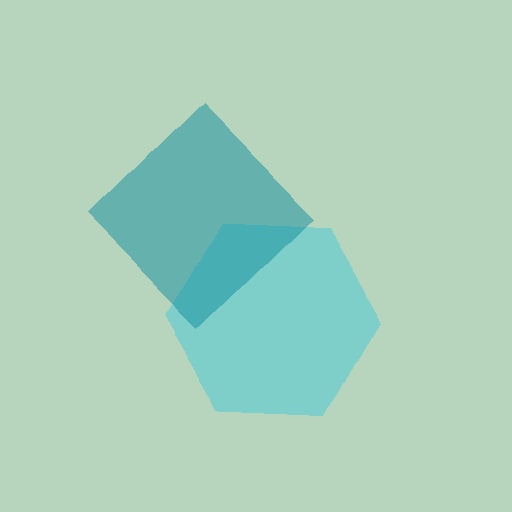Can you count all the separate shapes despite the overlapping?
Yes, there are 2 separate shapes.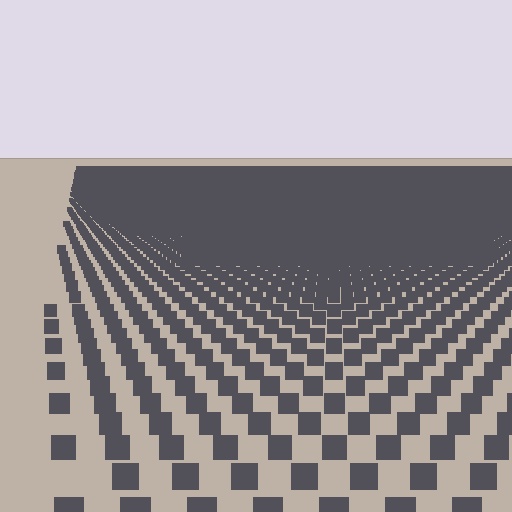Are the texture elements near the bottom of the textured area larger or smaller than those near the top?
Larger. Near the bottom, elements are closer to the viewer and appear at a bigger on-screen size.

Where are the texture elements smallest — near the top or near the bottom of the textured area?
Near the top.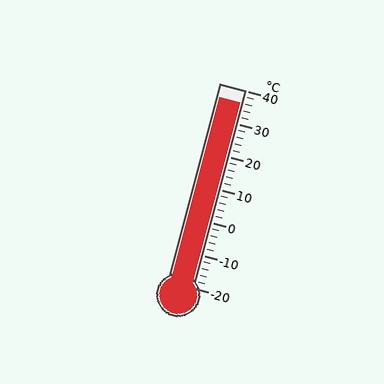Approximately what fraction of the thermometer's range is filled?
The thermometer is filled to approximately 95% of its range.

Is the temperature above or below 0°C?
The temperature is above 0°C.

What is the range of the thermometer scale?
The thermometer scale ranges from -20°C to 40°C.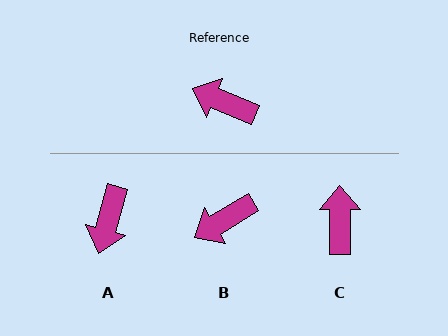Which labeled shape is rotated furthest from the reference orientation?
A, about 97 degrees away.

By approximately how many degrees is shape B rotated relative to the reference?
Approximately 54 degrees counter-clockwise.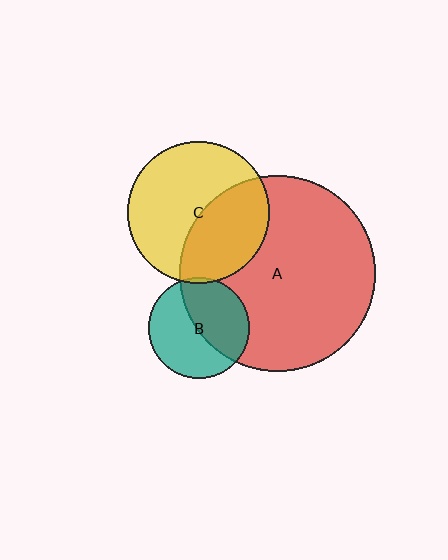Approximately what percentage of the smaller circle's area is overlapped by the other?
Approximately 40%.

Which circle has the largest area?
Circle A (red).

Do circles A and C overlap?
Yes.